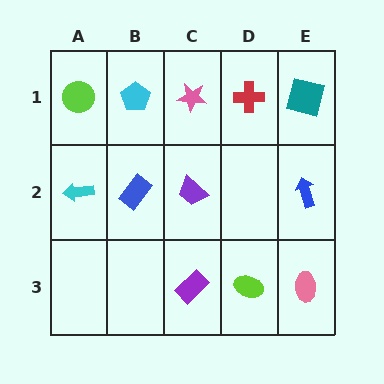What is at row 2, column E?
A blue arrow.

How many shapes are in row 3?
3 shapes.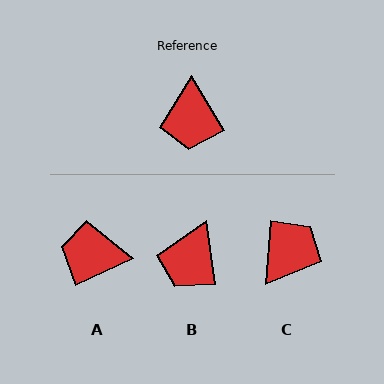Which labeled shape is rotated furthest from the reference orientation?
C, about 144 degrees away.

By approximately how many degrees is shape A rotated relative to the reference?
Approximately 96 degrees clockwise.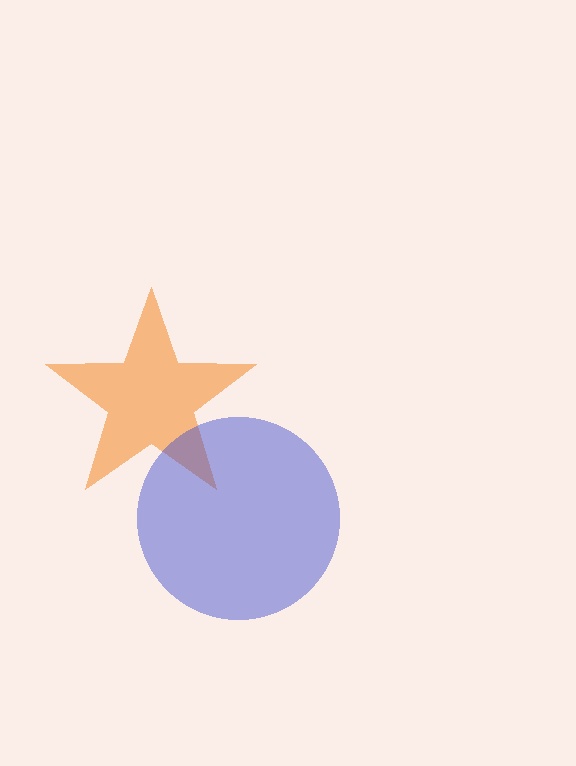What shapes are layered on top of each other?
The layered shapes are: an orange star, a blue circle.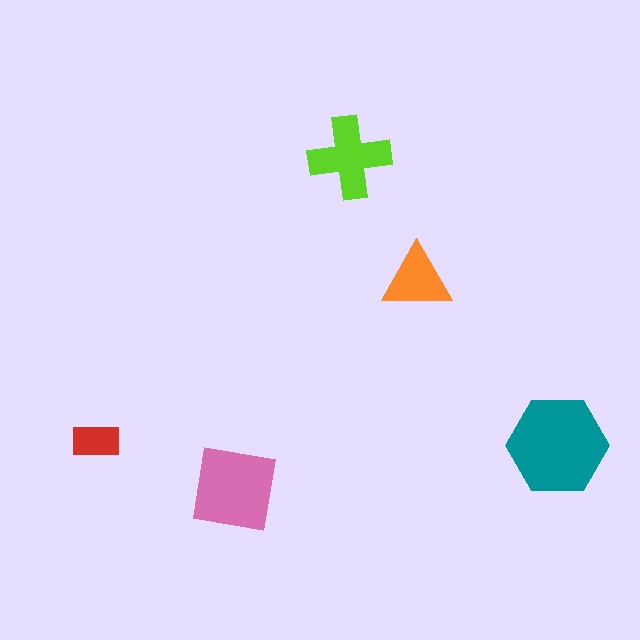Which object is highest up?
The lime cross is topmost.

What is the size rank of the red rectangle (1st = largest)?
5th.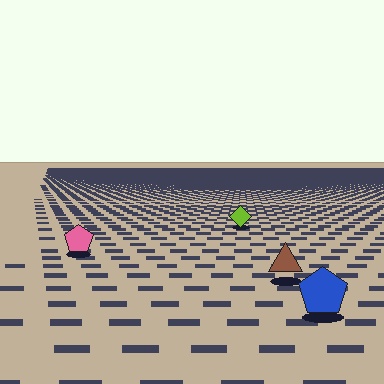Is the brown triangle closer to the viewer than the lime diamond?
Yes. The brown triangle is closer — you can tell from the texture gradient: the ground texture is coarser near it.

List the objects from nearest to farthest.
From nearest to farthest: the blue pentagon, the brown triangle, the pink pentagon, the lime diamond.